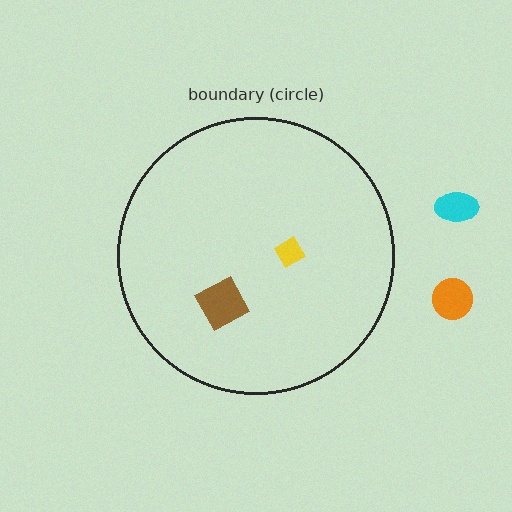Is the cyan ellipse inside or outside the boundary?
Outside.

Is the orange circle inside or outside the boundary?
Outside.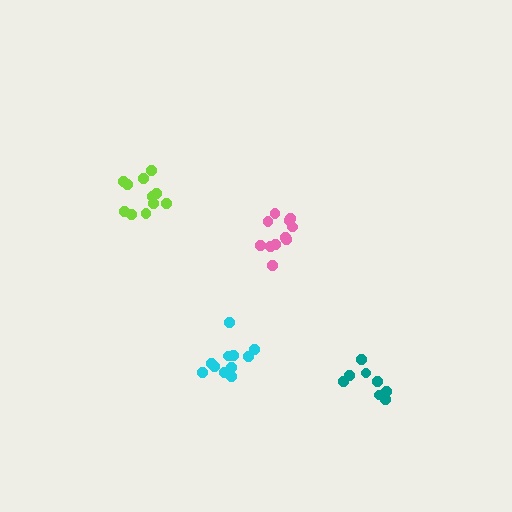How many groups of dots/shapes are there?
There are 4 groups.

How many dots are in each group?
Group 1: 11 dots, Group 2: 11 dots, Group 3: 12 dots, Group 4: 8 dots (42 total).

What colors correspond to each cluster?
The clusters are colored: pink, lime, cyan, teal.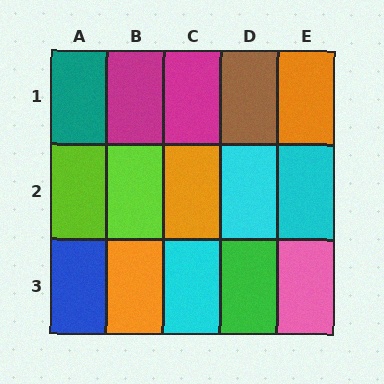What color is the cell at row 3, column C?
Cyan.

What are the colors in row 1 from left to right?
Teal, magenta, magenta, brown, orange.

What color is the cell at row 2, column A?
Lime.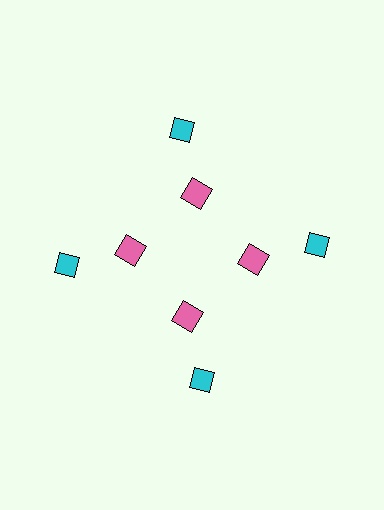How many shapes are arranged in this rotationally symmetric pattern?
There are 8 shapes, arranged in 4 groups of 2.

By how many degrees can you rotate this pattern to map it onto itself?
The pattern maps onto itself every 90 degrees of rotation.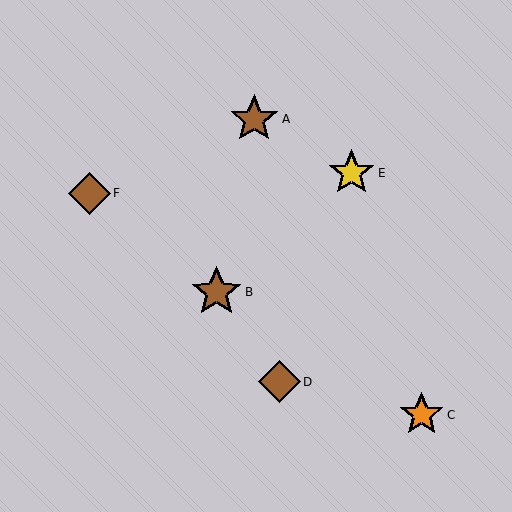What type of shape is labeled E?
Shape E is a yellow star.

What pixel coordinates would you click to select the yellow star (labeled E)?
Click at (351, 173) to select the yellow star E.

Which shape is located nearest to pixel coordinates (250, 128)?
The brown star (labeled A) at (254, 119) is nearest to that location.